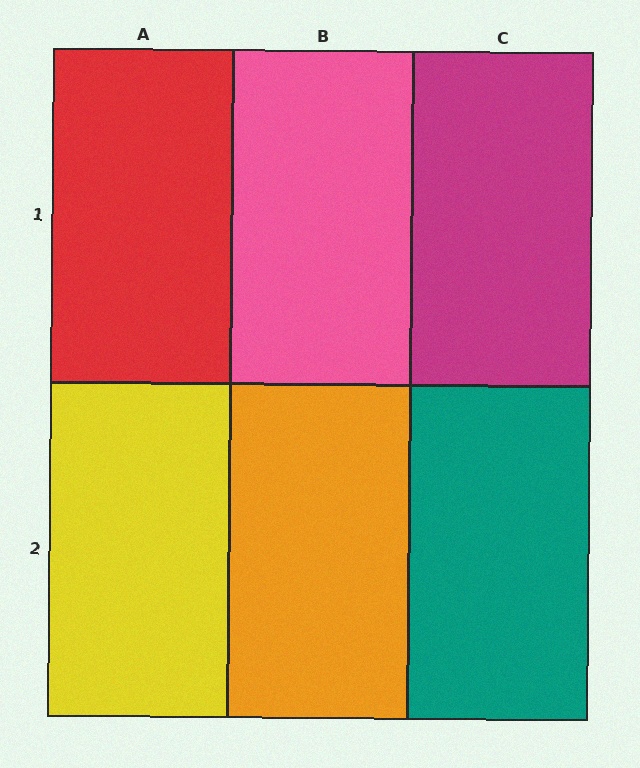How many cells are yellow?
1 cell is yellow.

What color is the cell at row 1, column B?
Pink.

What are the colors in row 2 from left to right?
Yellow, orange, teal.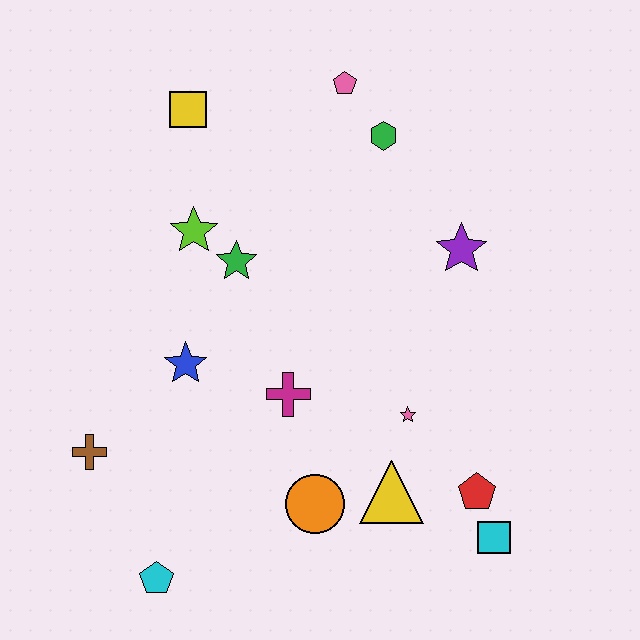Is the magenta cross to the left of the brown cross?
No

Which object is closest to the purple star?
The green hexagon is closest to the purple star.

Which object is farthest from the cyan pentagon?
The pink pentagon is farthest from the cyan pentagon.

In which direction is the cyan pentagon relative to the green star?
The cyan pentagon is below the green star.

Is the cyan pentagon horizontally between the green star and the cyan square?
No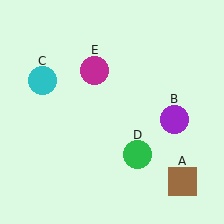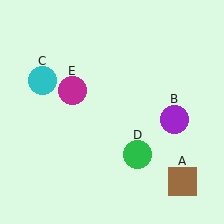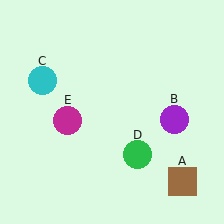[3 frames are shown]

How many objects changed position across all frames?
1 object changed position: magenta circle (object E).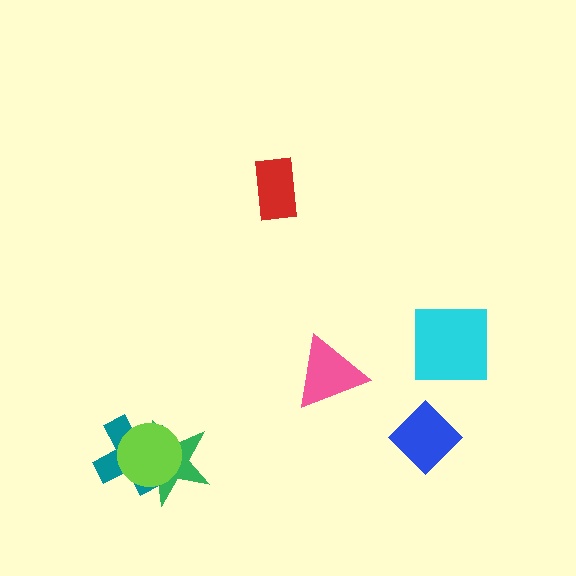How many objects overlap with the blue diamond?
0 objects overlap with the blue diamond.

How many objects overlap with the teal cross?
2 objects overlap with the teal cross.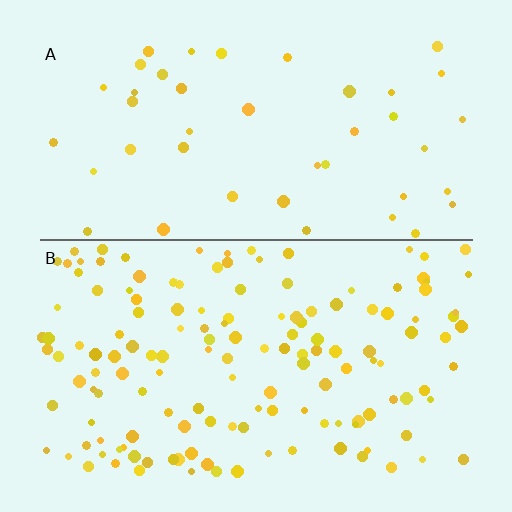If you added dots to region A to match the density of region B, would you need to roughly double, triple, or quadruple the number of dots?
Approximately triple.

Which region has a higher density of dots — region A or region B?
B (the bottom).